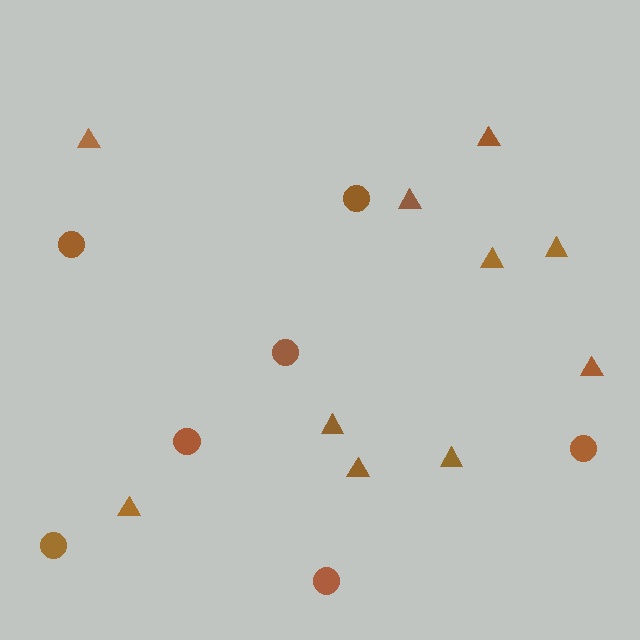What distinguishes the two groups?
There are 2 groups: one group of triangles (10) and one group of circles (7).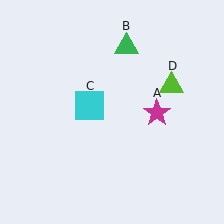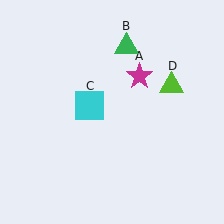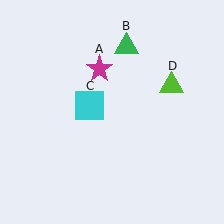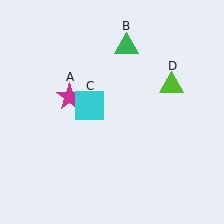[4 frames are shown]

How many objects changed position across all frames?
1 object changed position: magenta star (object A).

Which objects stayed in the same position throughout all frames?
Green triangle (object B) and cyan square (object C) and lime triangle (object D) remained stationary.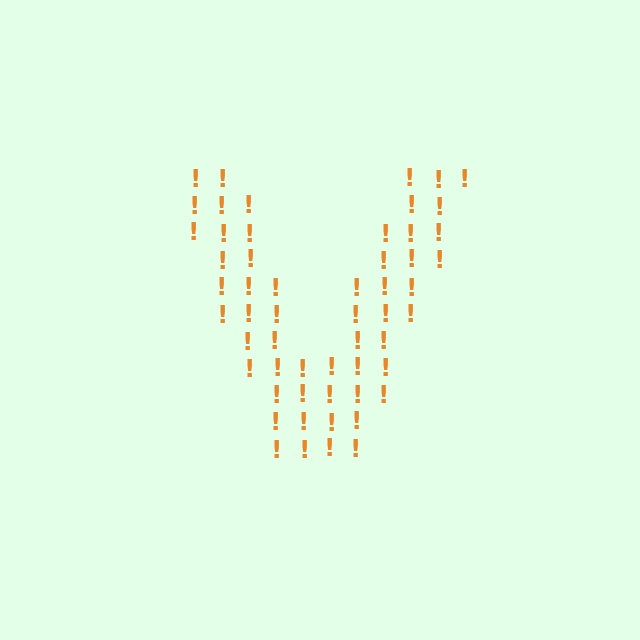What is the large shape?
The large shape is the letter V.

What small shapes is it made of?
It is made of small exclamation marks.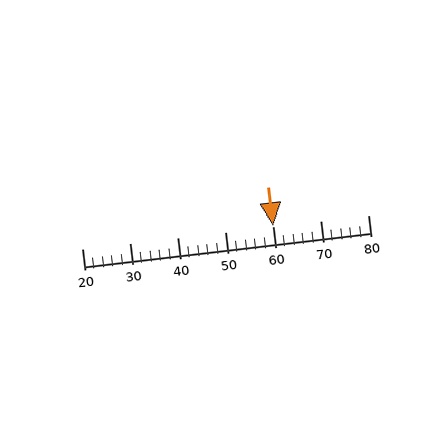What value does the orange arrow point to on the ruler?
The orange arrow points to approximately 60.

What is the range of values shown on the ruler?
The ruler shows values from 20 to 80.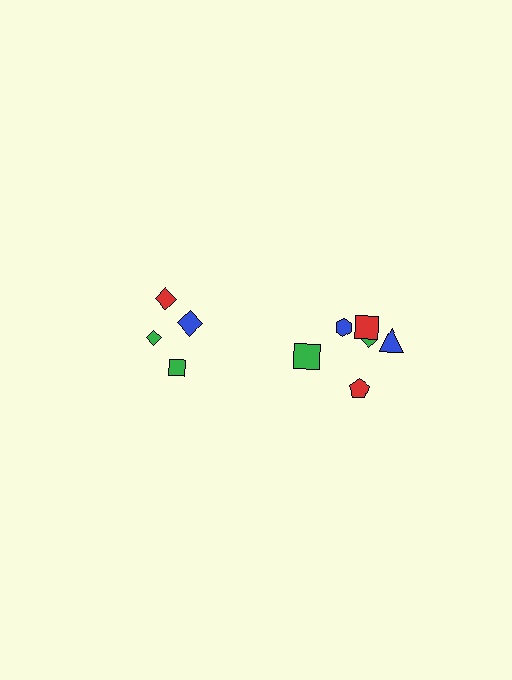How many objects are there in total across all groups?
There are 10 objects.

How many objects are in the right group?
There are 6 objects.